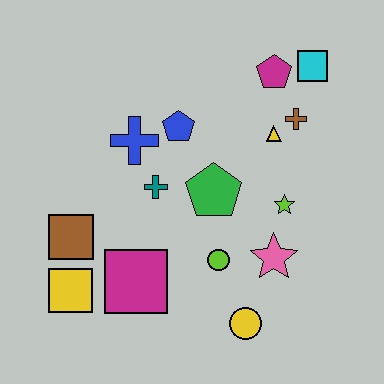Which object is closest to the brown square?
The yellow square is closest to the brown square.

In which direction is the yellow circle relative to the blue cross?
The yellow circle is below the blue cross.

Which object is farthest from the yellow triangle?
The yellow square is farthest from the yellow triangle.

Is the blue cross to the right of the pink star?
No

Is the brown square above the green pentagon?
No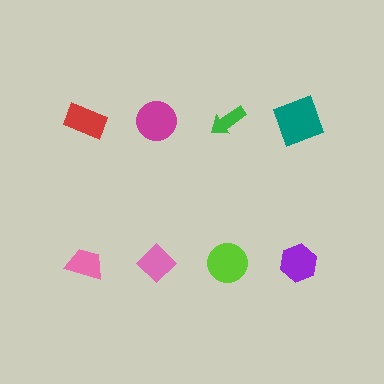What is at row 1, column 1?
A red rectangle.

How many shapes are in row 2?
4 shapes.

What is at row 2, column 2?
A pink diamond.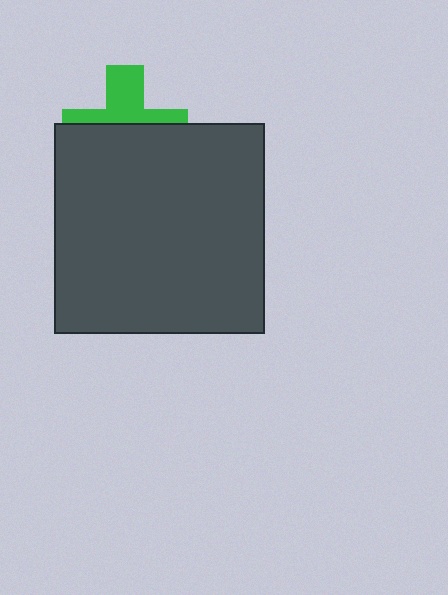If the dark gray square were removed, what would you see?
You would see the complete green cross.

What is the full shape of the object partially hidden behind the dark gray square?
The partially hidden object is a green cross.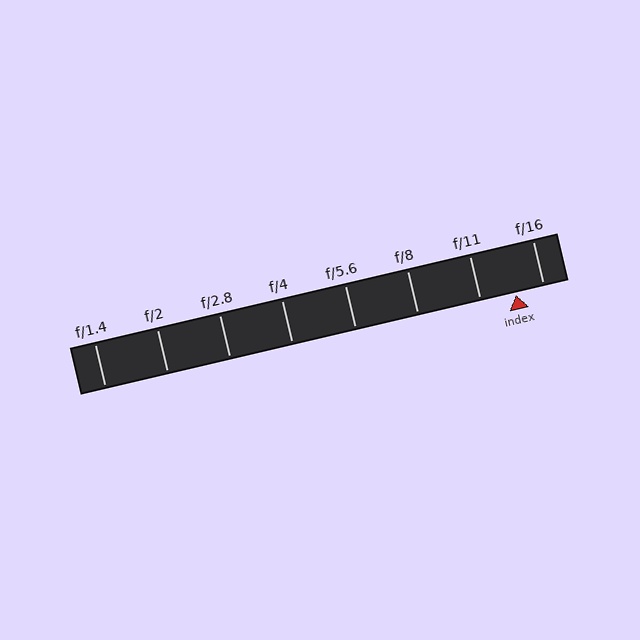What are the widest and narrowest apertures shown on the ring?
The widest aperture shown is f/1.4 and the narrowest is f/16.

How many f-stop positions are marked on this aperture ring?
There are 8 f-stop positions marked.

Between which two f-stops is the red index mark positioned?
The index mark is between f/11 and f/16.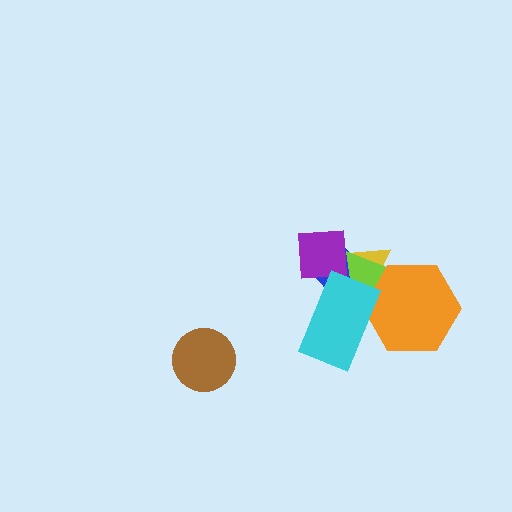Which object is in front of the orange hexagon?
The cyan rectangle is in front of the orange hexagon.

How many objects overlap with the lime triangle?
5 objects overlap with the lime triangle.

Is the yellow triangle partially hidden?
Yes, it is partially covered by another shape.